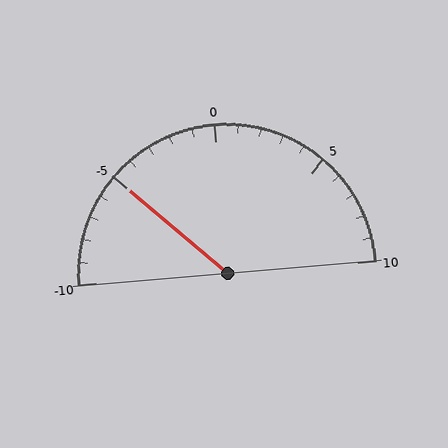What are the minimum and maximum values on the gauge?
The gauge ranges from -10 to 10.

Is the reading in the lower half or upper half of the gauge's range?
The reading is in the lower half of the range (-10 to 10).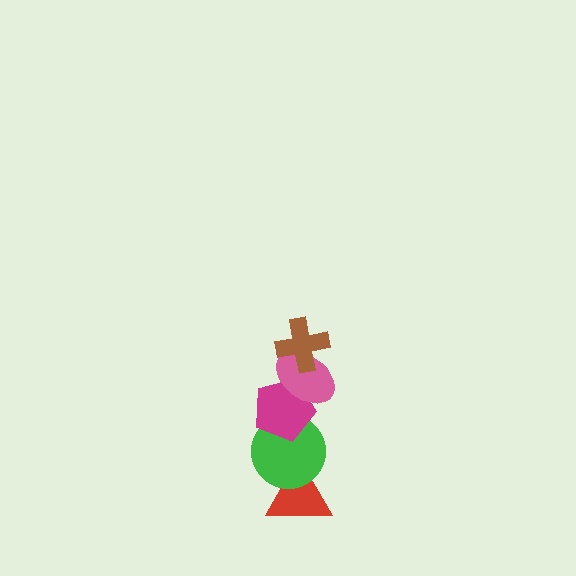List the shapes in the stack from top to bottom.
From top to bottom: the brown cross, the pink ellipse, the magenta pentagon, the green circle, the red triangle.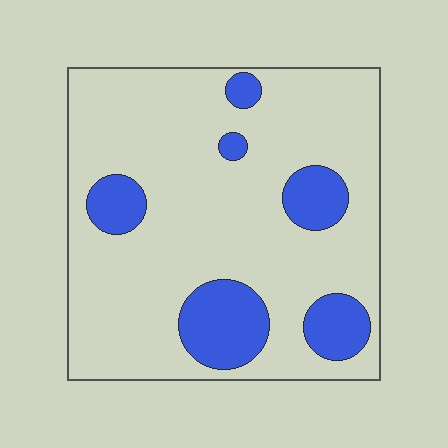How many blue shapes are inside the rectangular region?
6.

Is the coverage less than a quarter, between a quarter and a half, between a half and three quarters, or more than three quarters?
Less than a quarter.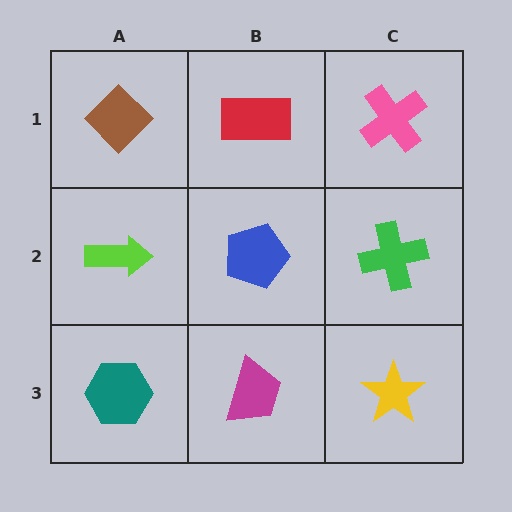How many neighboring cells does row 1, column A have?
2.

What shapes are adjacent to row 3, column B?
A blue pentagon (row 2, column B), a teal hexagon (row 3, column A), a yellow star (row 3, column C).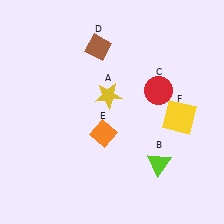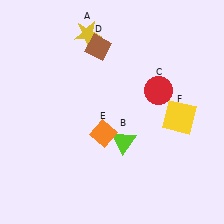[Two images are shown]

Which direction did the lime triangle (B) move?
The lime triangle (B) moved left.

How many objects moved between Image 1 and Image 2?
2 objects moved between the two images.